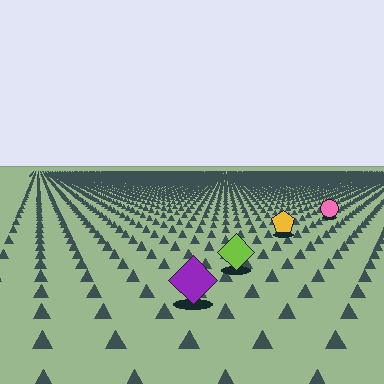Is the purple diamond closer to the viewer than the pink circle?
Yes. The purple diamond is closer — you can tell from the texture gradient: the ground texture is coarser near it.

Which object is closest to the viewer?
The purple diamond is closest. The texture marks near it are larger and more spread out.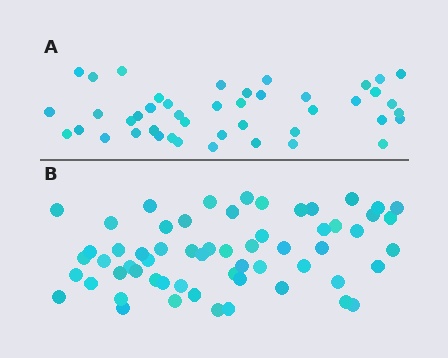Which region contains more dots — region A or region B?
Region B (the bottom region) has more dots.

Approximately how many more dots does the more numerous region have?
Region B has approximately 15 more dots than region A.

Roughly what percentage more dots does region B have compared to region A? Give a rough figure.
About 35% more.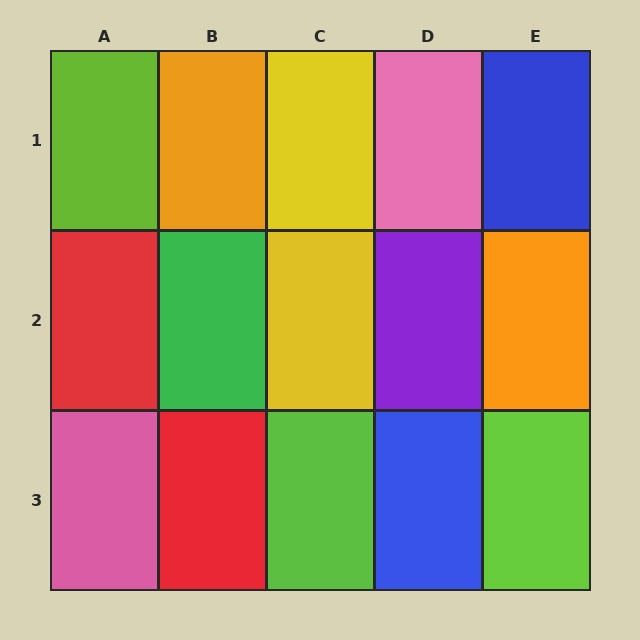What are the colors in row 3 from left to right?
Pink, red, lime, blue, lime.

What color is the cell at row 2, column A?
Red.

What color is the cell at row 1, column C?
Yellow.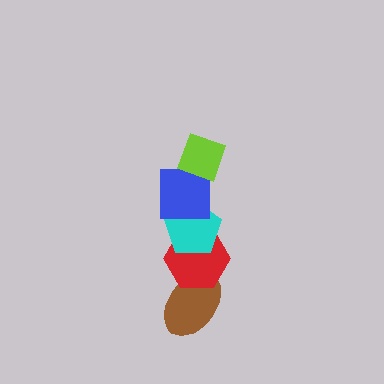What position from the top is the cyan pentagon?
The cyan pentagon is 3rd from the top.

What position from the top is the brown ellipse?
The brown ellipse is 5th from the top.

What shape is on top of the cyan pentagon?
The blue square is on top of the cyan pentagon.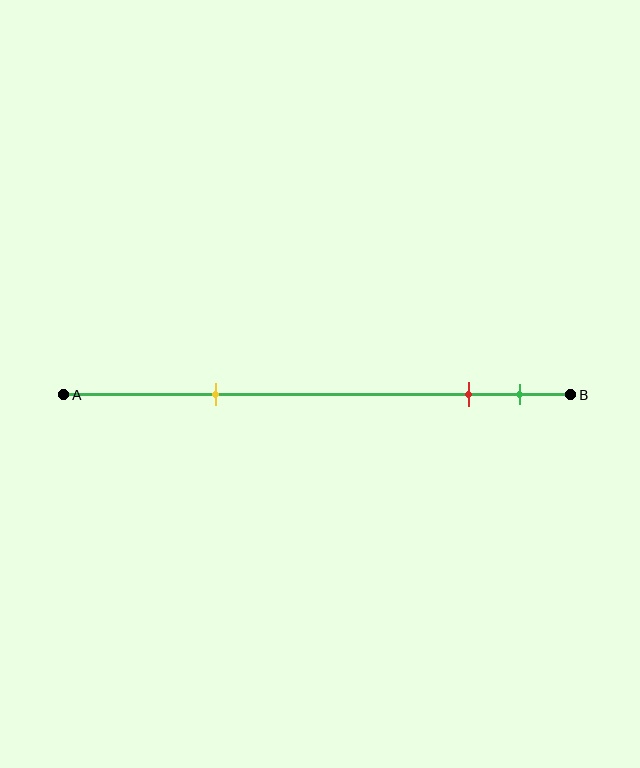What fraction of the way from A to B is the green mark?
The green mark is approximately 90% (0.9) of the way from A to B.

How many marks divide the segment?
There are 3 marks dividing the segment.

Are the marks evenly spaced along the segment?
No, the marks are not evenly spaced.